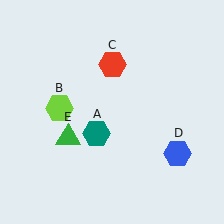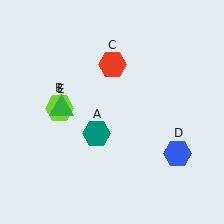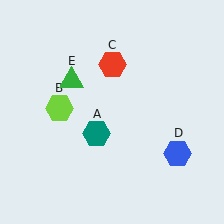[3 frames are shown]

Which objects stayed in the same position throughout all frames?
Teal hexagon (object A) and lime hexagon (object B) and red hexagon (object C) and blue hexagon (object D) remained stationary.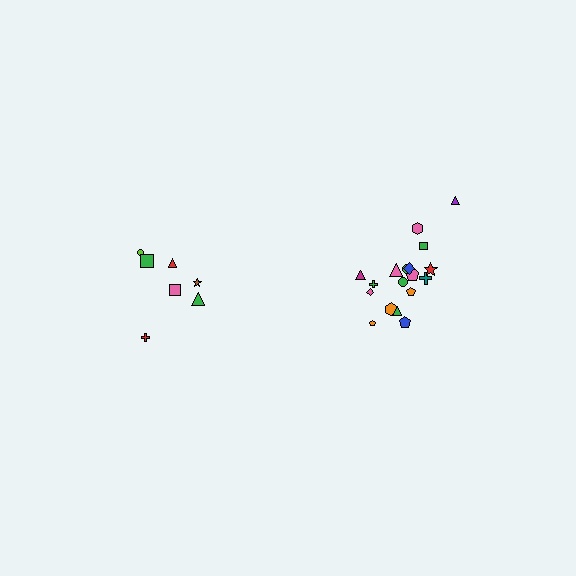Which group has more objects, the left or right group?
The right group.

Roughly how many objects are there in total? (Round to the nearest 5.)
Roughly 25 objects in total.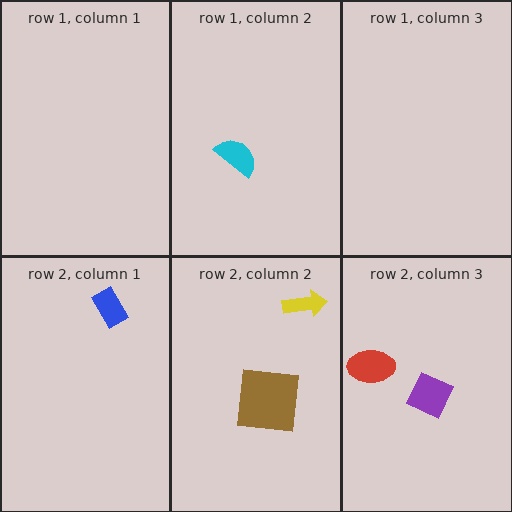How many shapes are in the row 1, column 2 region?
1.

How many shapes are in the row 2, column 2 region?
2.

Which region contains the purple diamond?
The row 2, column 3 region.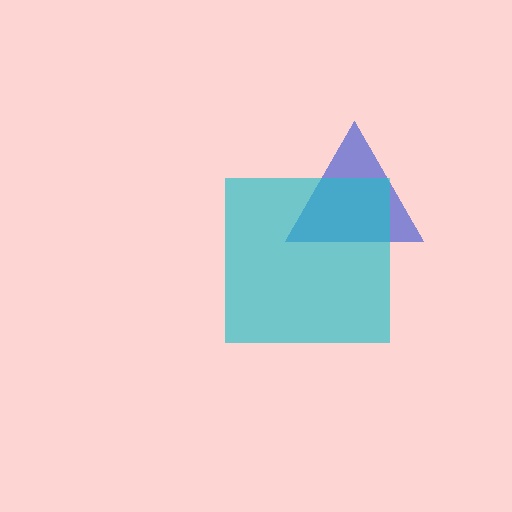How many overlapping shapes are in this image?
There are 2 overlapping shapes in the image.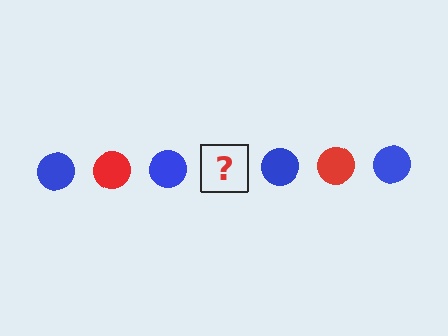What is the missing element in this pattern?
The missing element is a red circle.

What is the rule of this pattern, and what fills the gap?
The rule is that the pattern cycles through blue, red circles. The gap should be filled with a red circle.